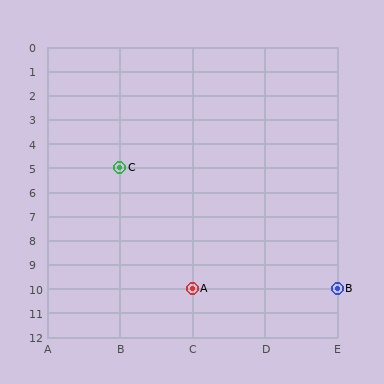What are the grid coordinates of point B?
Point B is at grid coordinates (E, 10).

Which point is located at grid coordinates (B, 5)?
Point C is at (B, 5).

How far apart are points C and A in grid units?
Points C and A are 1 column and 5 rows apart (about 5.1 grid units diagonally).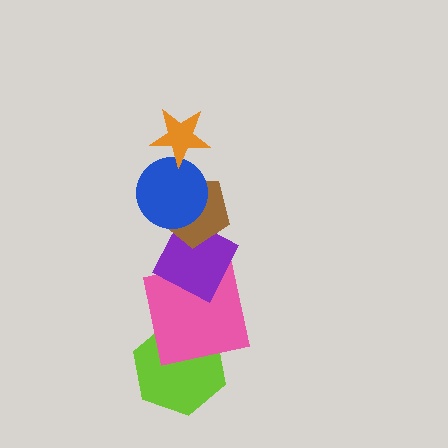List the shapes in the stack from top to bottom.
From top to bottom: the orange star, the blue circle, the brown pentagon, the purple diamond, the pink square, the lime hexagon.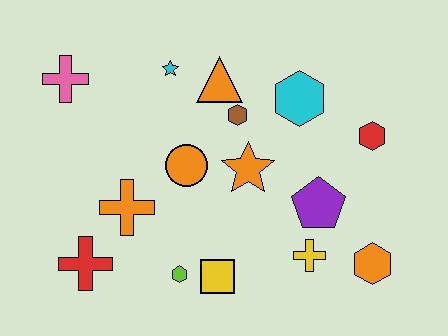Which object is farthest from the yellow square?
The pink cross is farthest from the yellow square.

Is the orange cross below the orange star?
Yes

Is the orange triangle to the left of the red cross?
No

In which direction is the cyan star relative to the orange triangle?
The cyan star is to the left of the orange triangle.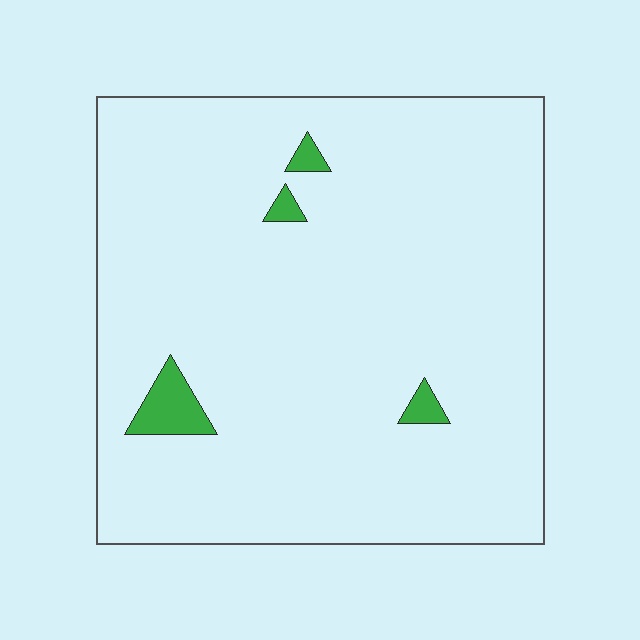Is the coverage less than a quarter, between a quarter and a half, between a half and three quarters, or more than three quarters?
Less than a quarter.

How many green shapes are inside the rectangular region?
4.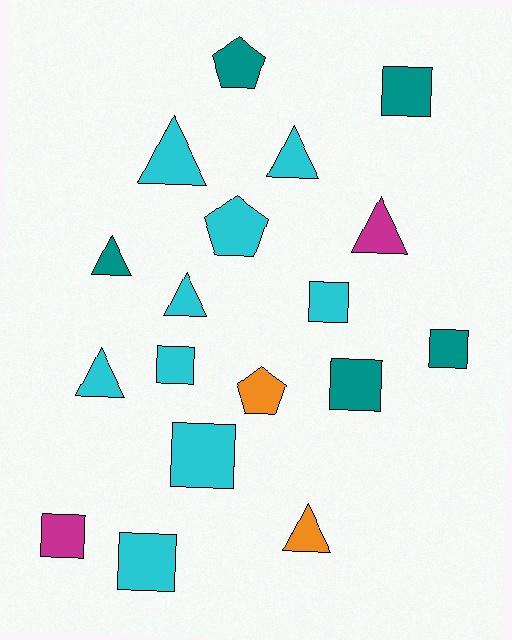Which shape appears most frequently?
Square, with 8 objects.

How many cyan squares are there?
There are 4 cyan squares.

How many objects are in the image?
There are 18 objects.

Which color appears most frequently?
Cyan, with 9 objects.